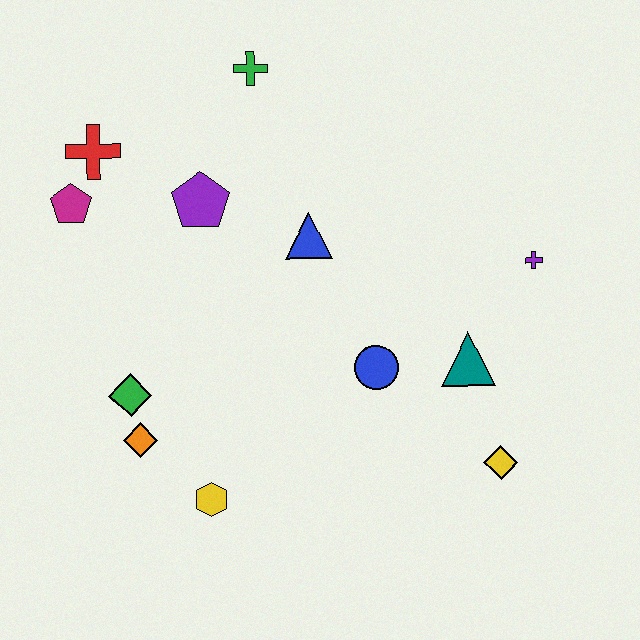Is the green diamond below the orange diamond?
No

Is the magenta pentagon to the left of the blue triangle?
Yes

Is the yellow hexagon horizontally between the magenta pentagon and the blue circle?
Yes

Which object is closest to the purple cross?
The teal triangle is closest to the purple cross.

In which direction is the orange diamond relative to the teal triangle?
The orange diamond is to the left of the teal triangle.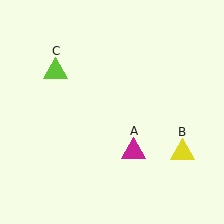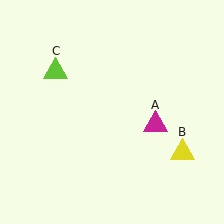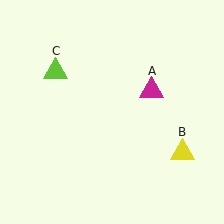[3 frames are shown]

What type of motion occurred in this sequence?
The magenta triangle (object A) rotated counterclockwise around the center of the scene.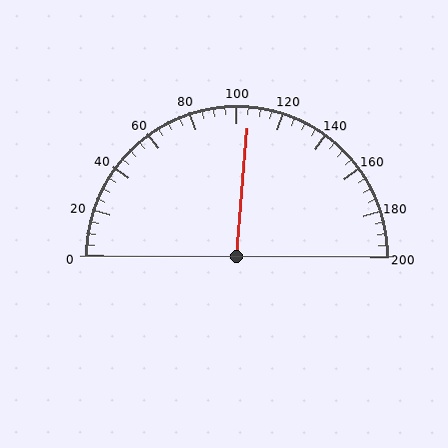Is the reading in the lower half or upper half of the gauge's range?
The reading is in the upper half of the range (0 to 200).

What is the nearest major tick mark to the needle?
The nearest major tick mark is 100.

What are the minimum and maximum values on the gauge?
The gauge ranges from 0 to 200.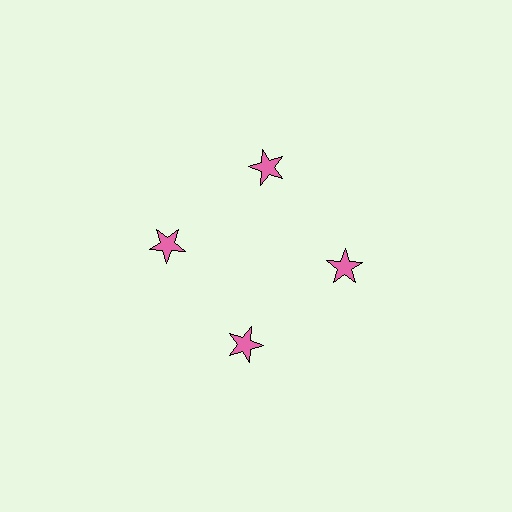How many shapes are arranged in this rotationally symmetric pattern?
There are 4 shapes, arranged in 4 groups of 1.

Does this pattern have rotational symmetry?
Yes, this pattern has 4-fold rotational symmetry. It looks the same after rotating 90 degrees around the center.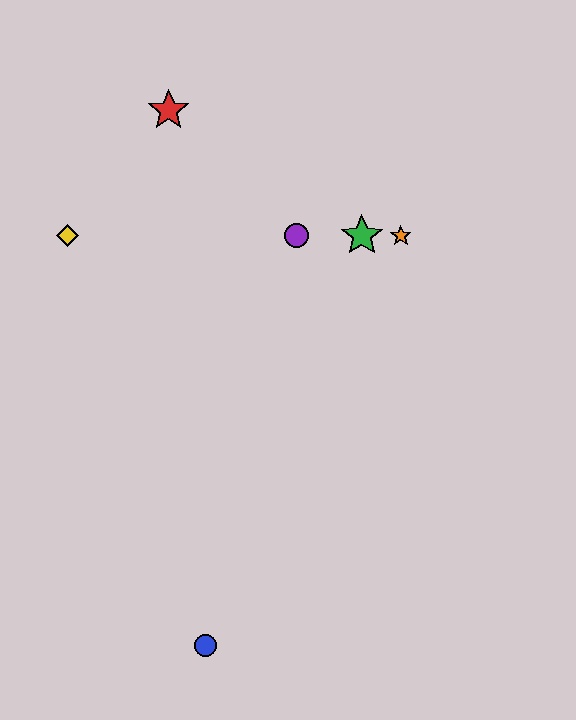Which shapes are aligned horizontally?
The green star, the yellow diamond, the purple circle, the orange star are aligned horizontally.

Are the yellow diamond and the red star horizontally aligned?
No, the yellow diamond is at y≈236 and the red star is at y≈110.